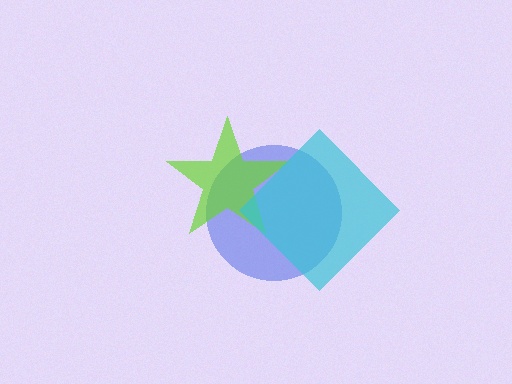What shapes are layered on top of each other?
The layered shapes are: a blue circle, a lime star, a cyan diamond.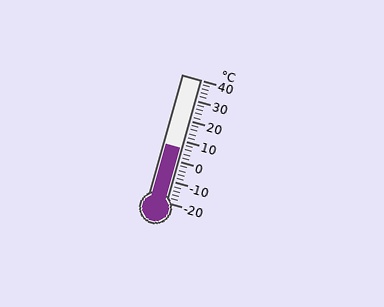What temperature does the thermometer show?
The thermometer shows approximately 6°C.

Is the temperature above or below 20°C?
The temperature is below 20°C.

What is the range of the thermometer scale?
The thermometer scale ranges from -20°C to 40°C.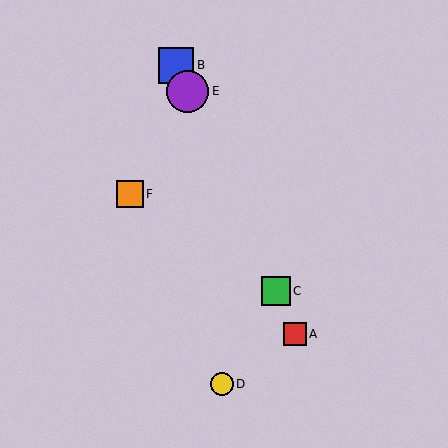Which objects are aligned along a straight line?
Objects A, B, C, E are aligned along a straight line.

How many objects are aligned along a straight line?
4 objects (A, B, C, E) are aligned along a straight line.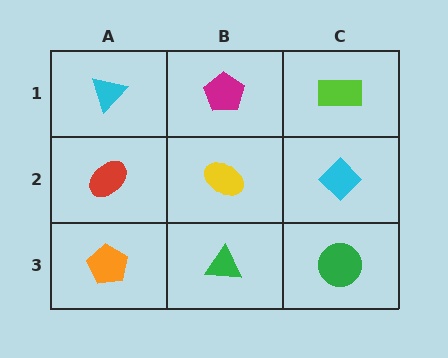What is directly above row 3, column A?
A red ellipse.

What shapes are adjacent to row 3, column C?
A cyan diamond (row 2, column C), a green triangle (row 3, column B).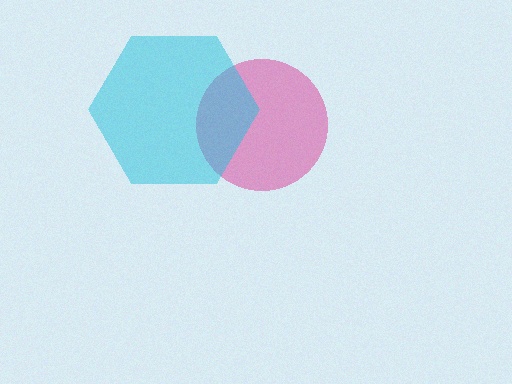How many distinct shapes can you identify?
There are 2 distinct shapes: a pink circle, a cyan hexagon.